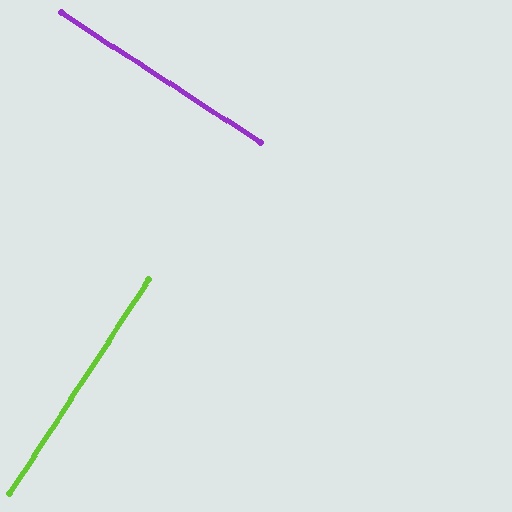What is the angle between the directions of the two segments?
Approximately 90 degrees.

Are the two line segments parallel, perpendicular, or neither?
Perpendicular — they meet at approximately 90°.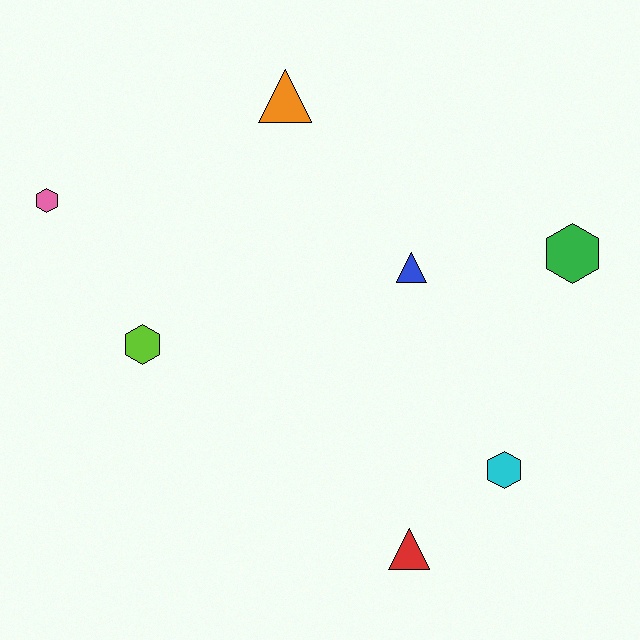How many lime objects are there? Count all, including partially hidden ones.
There is 1 lime object.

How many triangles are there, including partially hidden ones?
There are 3 triangles.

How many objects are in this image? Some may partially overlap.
There are 7 objects.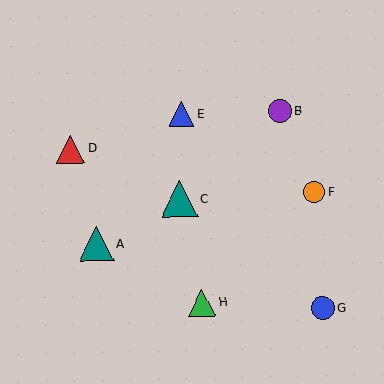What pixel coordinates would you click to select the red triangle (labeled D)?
Click at (71, 149) to select the red triangle D.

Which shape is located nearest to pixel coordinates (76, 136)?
The red triangle (labeled D) at (71, 149) is nearest to that location.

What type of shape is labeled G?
Shape G is a blue circle.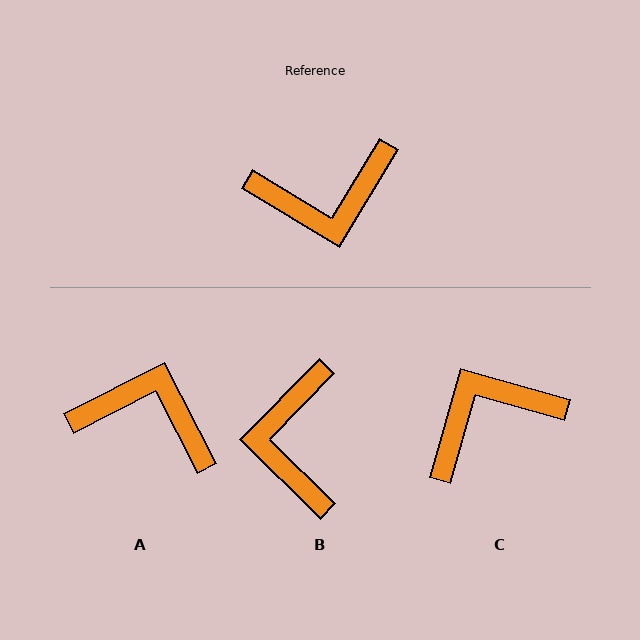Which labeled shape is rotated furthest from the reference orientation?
C, about 165 degrees away.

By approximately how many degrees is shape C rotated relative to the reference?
Approximately 165 degrees clockwise.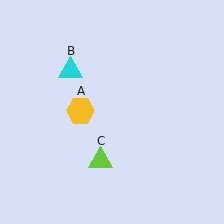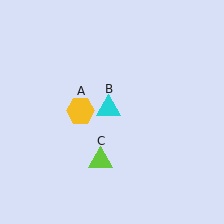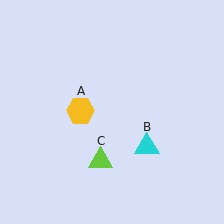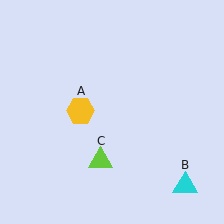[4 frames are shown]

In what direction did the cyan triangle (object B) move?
The cyan triangle (object B) moved down and to the right.